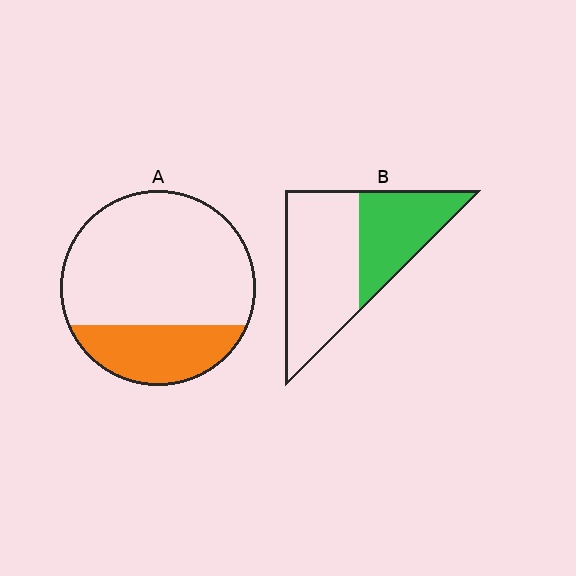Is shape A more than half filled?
No.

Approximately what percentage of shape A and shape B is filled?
A is approximately 25% and B is approximately 40%.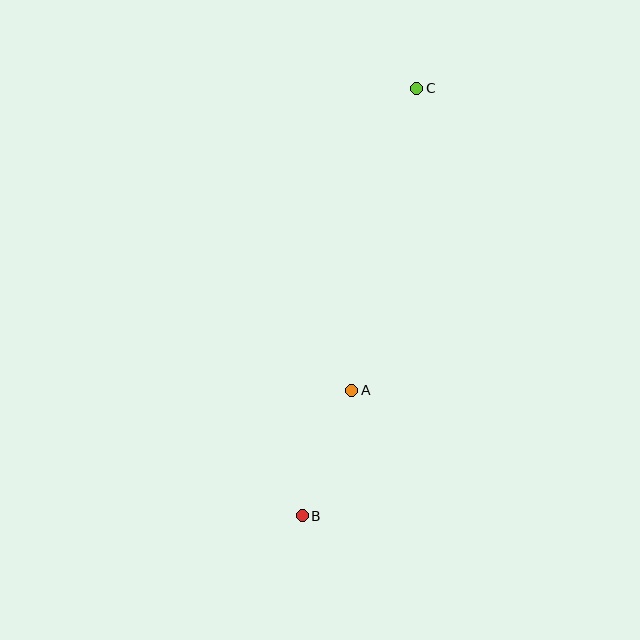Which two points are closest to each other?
Points A and B are closest to each other.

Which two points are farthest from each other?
Points B and C are farthest from each other.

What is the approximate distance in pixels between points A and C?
The distance between A and C is approximately 309 pixels.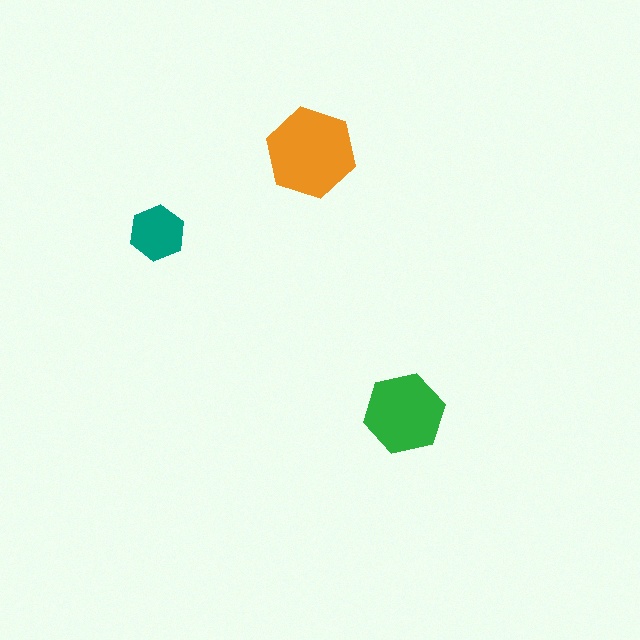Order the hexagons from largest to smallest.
the orange one, the green one, the teal one.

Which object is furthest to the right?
The green hexagon is rightmost.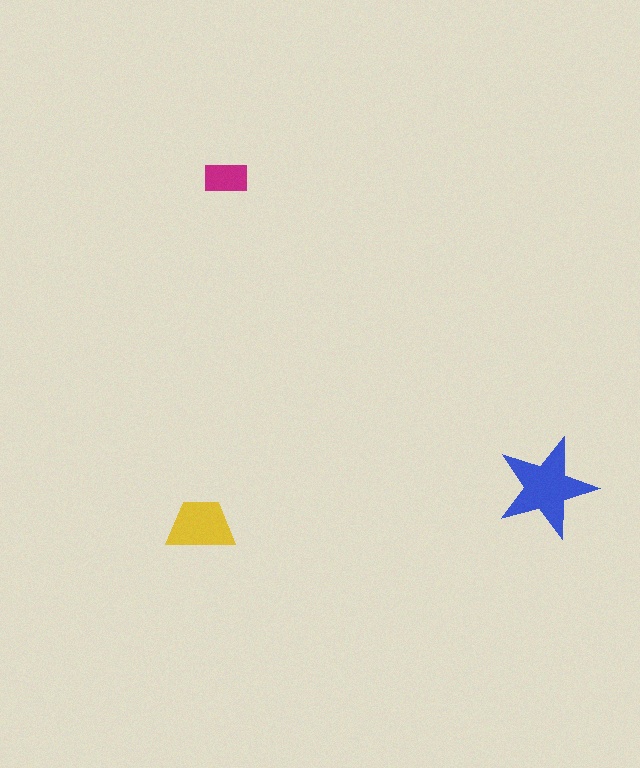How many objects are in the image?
There are 3 objects in the image.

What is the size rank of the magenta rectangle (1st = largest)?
3rd.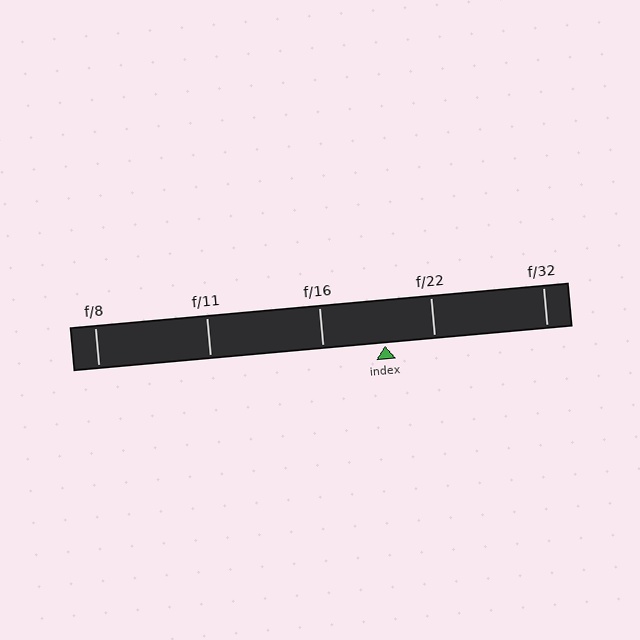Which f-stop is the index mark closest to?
The index mark is closest to f/22.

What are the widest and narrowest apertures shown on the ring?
The widest aperture shown is f/8 and the narrowest is f/32.